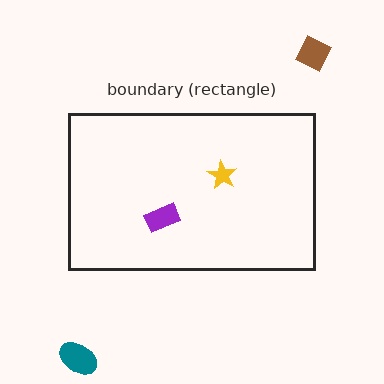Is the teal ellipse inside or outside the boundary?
Outside.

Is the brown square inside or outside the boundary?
Outside.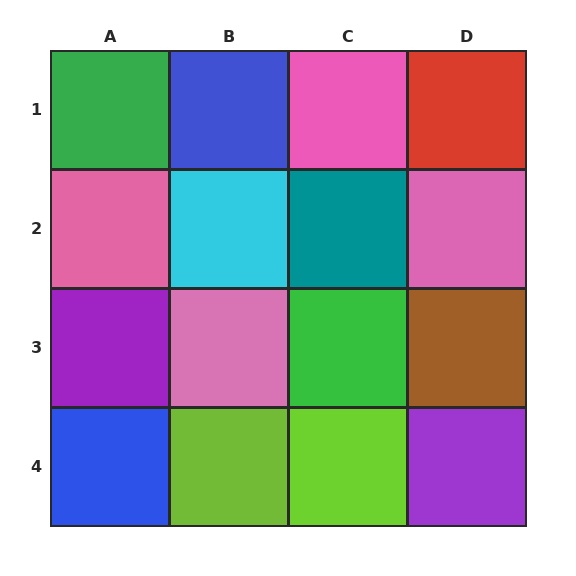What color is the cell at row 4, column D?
Purple.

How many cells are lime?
2 cells are lime.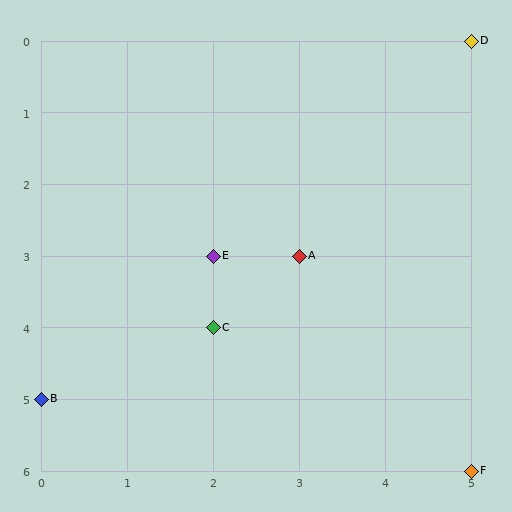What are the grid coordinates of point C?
Point C is at grid coordinates (2, 4).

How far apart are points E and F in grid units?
Points E and F are 3 columns and 3 rows apart (about 4.2 grid units diagonally).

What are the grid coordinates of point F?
Point F is at grid coordinates (5, 6).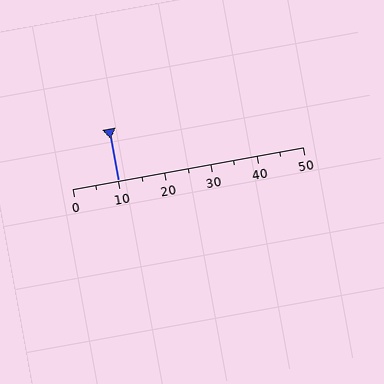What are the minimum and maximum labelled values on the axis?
The axis runs from 0 to 50.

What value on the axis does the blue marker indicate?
The marker indicates approximately 10.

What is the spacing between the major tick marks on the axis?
The major ticks are spaced 10 apart.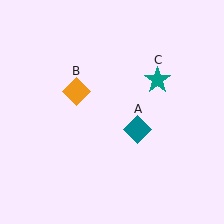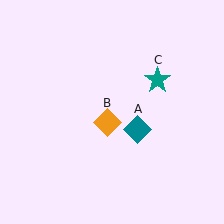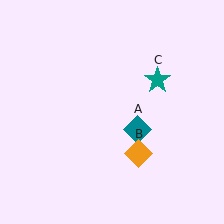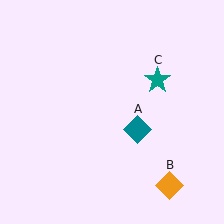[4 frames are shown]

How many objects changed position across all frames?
1 object changed position: orange diamond (object B).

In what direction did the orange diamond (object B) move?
The orange diamond (object B) moved down and to the right.